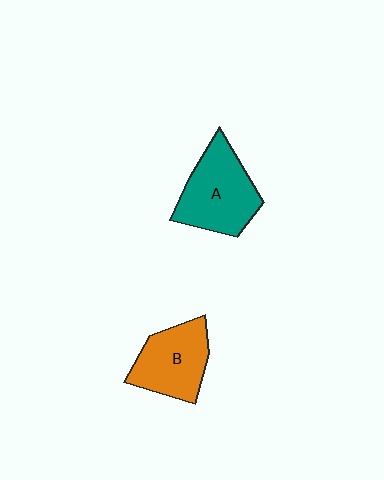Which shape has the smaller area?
Shape B (orange).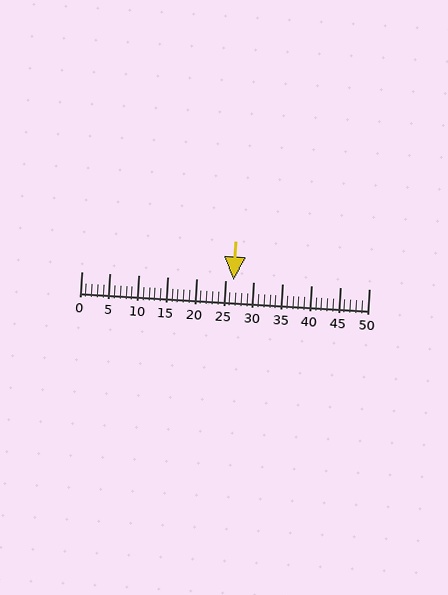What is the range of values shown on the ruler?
The ruler shows values from 0 to 50.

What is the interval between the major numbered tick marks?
The major tick marks are spaced 5 units apart.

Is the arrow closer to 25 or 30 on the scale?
The arrow is closer to 25.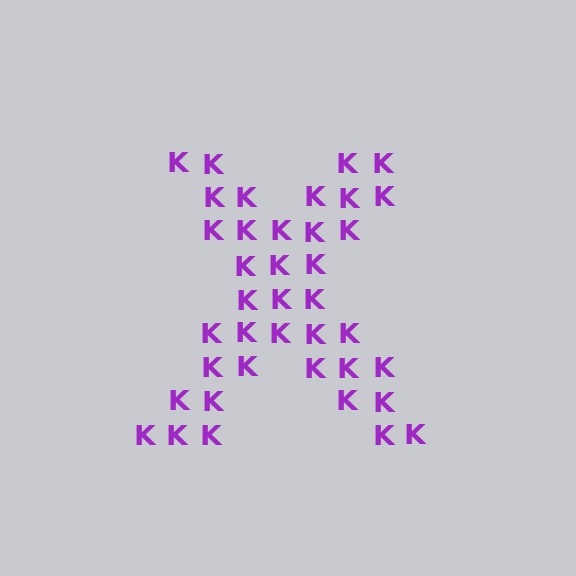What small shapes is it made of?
It is made of small letter K's.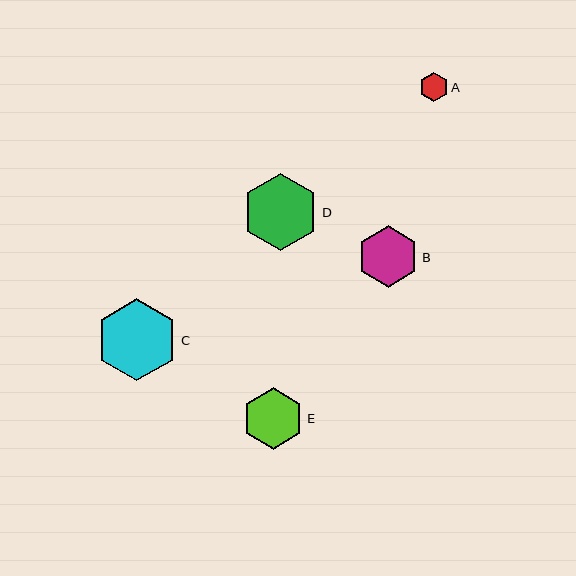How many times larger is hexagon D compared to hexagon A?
Hexagon D is approximately 2.6 times the size of hexagon A.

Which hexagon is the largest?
Hexagon C is the largest with a size of approximately 82 pixels.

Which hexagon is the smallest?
Hexagon A is the smallest with a size of approximately 29 pixels.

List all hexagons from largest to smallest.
From largest to smallest: C, D, B, E, A.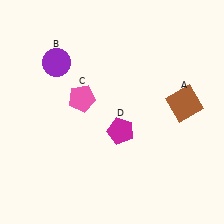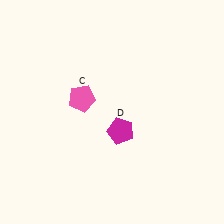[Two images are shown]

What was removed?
The purple circle (B), the brown square (A) were removed in Image 2.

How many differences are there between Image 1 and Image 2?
There are 2 differences between the two images.